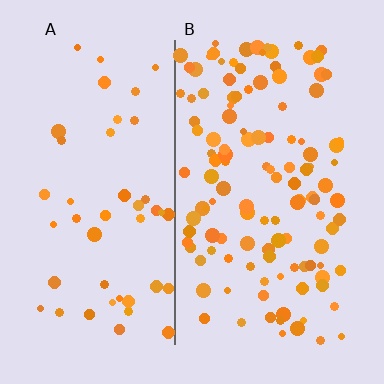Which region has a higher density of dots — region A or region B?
B (the right).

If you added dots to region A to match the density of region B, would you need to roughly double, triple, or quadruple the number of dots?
Approximately triple.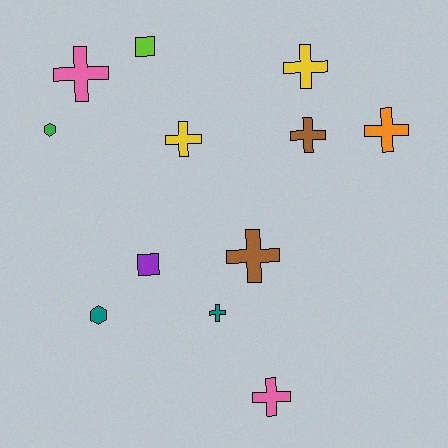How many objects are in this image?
There are 12 objects.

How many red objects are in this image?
There are no red objects.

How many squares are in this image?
There are 2 squares.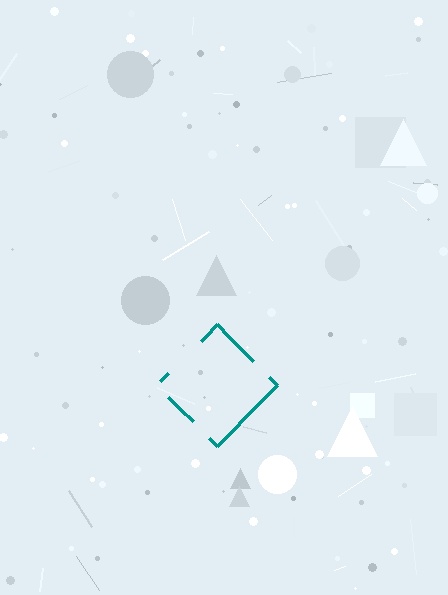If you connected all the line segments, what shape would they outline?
They would outline a diamond.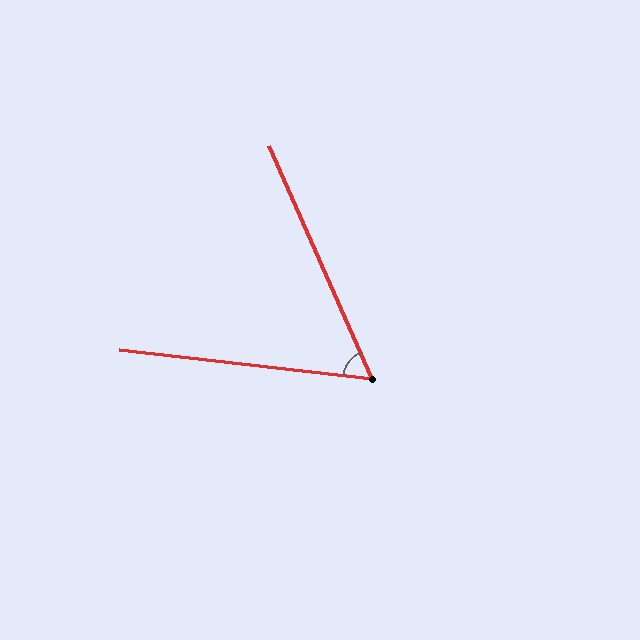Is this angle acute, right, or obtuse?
It is acute.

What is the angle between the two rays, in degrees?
Approximately 60 degrees.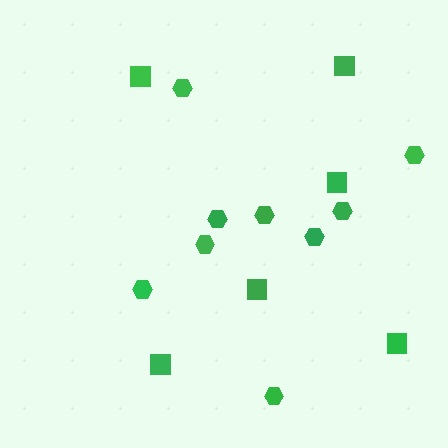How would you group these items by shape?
There are 2 groups: one group of squares (6) and one group of hexagons (9).